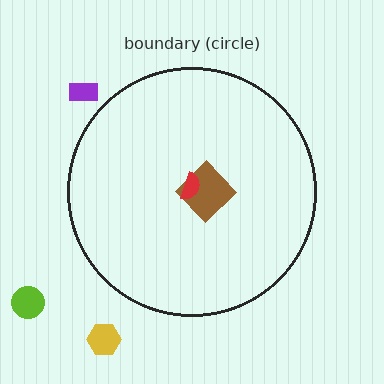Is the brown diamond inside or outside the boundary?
Inside.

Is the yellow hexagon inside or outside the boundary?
Outside.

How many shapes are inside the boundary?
2 inside, 3 outside.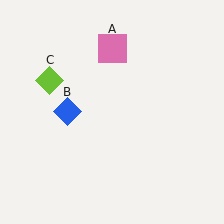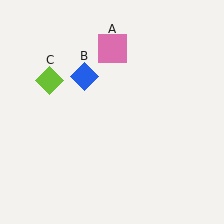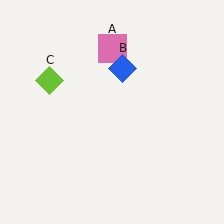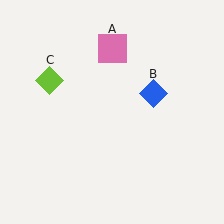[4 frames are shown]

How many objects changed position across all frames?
1 object changed position: blue diamond (object B).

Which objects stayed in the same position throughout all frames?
Pink square (object A) and lime diamond (object C) remained stationary.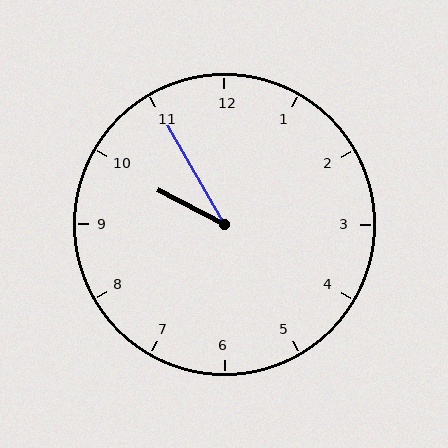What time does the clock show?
9:55.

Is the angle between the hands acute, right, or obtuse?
It is acute.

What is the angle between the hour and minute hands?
Approximately 32 degrees.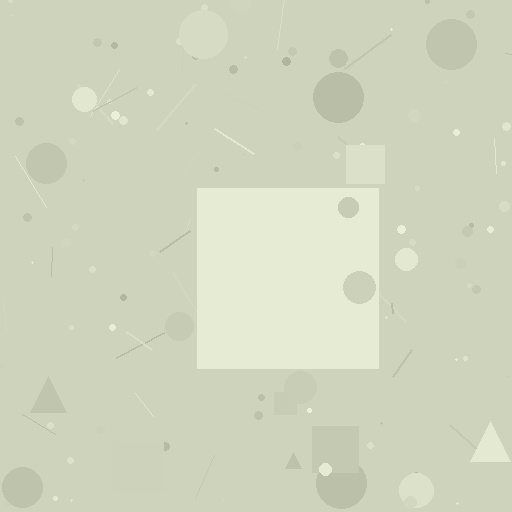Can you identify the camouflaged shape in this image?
The camouflaged shape is a square.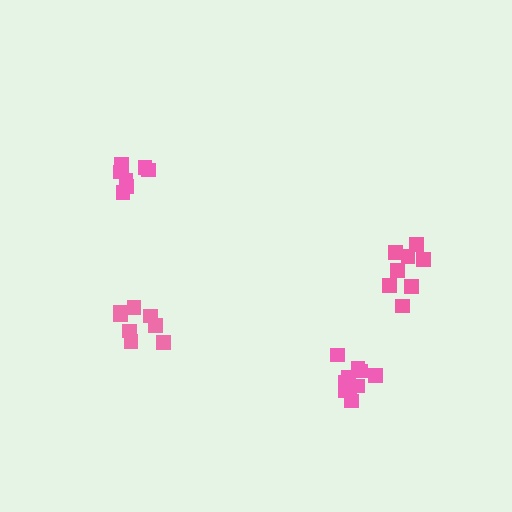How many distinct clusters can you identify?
There are 4 distinct clusters.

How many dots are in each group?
Group 1: 8 dots, Group 2: 8 dots, Group 3: 8 dots, Group 4: 10 dots (34 total).